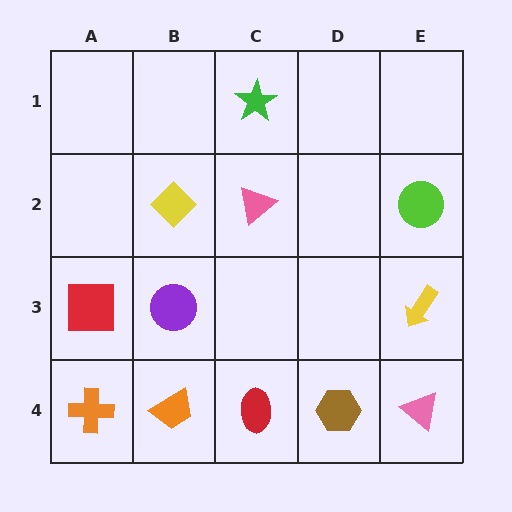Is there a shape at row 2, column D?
No, that cell is empty.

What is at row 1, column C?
A green star.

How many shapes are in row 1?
1 shape.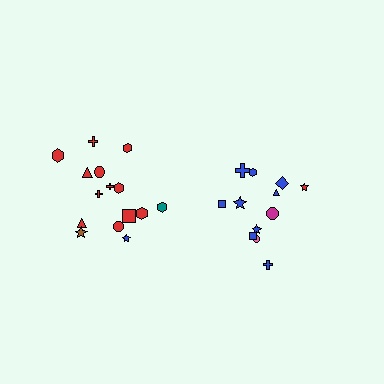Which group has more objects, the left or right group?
The left group.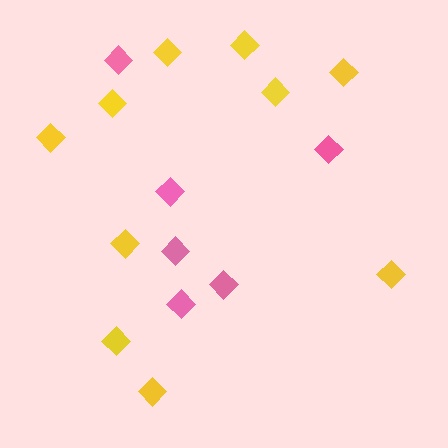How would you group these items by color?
There are 2 groups: one group of yellow diamonds (10) and one group of pink diamonds (6).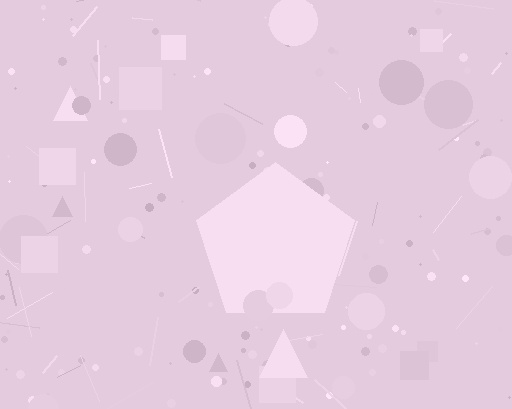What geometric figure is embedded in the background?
A pentagon is embedded in the background.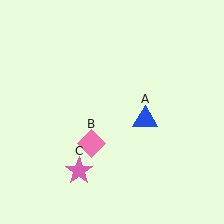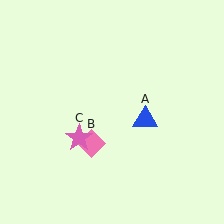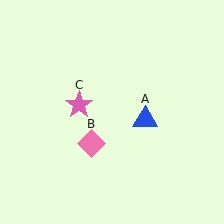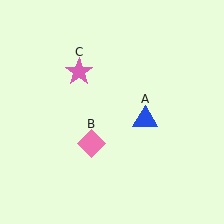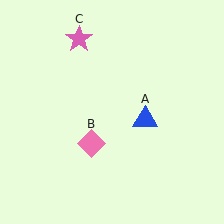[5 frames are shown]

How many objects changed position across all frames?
1 object changed position: pink star (object C).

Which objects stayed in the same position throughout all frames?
Blue triangle (object A) and pink diamond (object B) remained stationary.